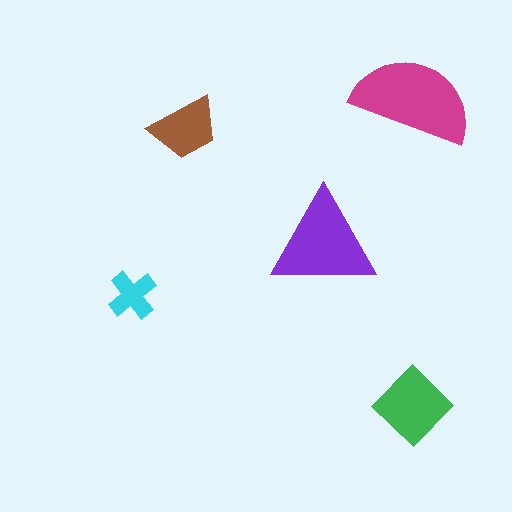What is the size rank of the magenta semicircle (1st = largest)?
1st.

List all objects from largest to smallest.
The magenta semicircle, the purple triangle, the green diamond, the brown trapezoid, the cyan cross.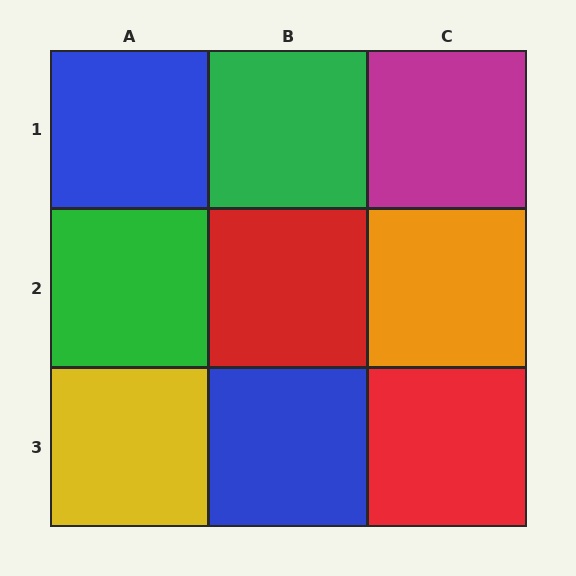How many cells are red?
2 cells are red.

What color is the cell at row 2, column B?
Red.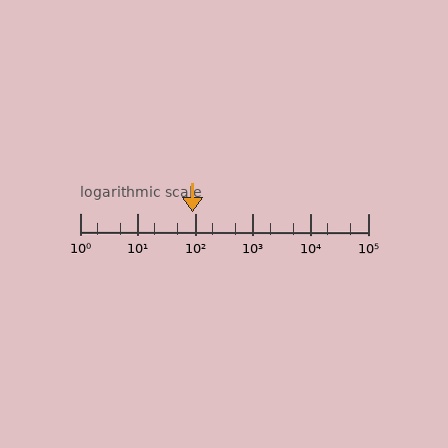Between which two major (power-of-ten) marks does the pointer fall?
The pointer is between 10 and 100.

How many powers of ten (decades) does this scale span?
The scale spans 5 decades, from 1 to 100000.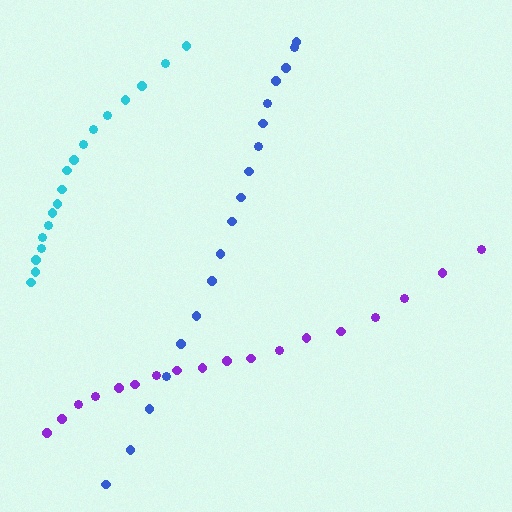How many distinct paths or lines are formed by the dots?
There are 3 distinct paths.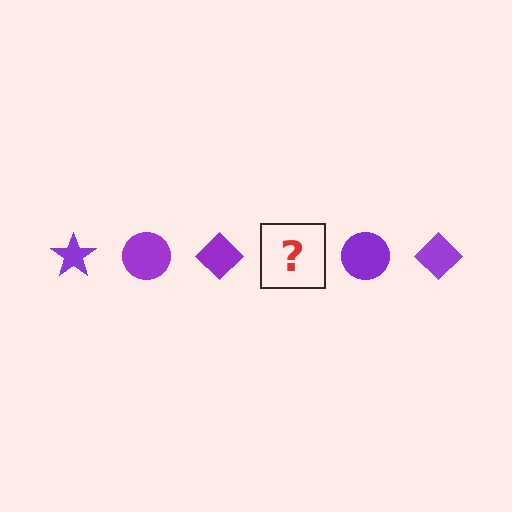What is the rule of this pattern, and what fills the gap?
The rule is that the pattern cycles through star, circle, diamond shapes in purple. The gap should be filled with a purple star.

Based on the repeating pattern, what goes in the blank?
The blank should be a purple star.